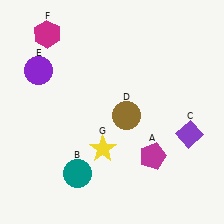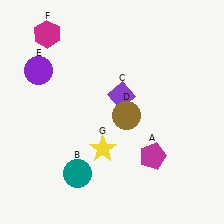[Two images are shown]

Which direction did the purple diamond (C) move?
The purple diamond (C) moved left.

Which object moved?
The purple diamond (C) moved left.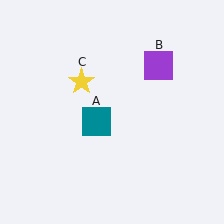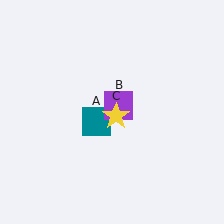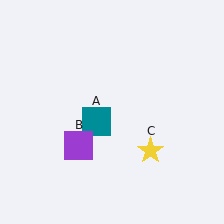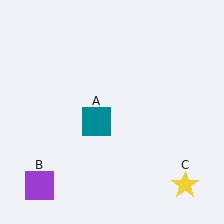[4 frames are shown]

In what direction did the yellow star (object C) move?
The yellow star (object C) moved down and to the right.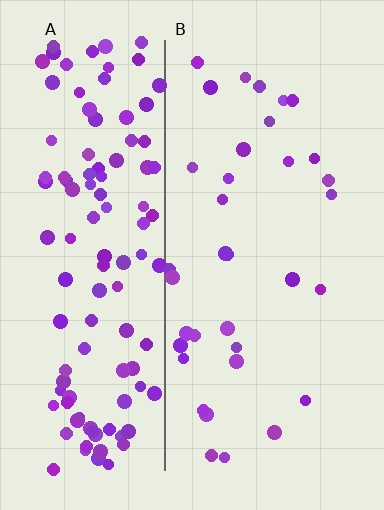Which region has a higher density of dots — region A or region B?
A (the left).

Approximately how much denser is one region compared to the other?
Approximately 3.5× — region A over region B.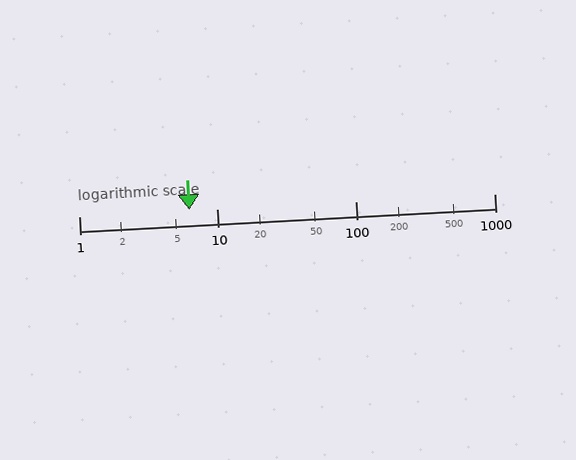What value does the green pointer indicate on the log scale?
The pointer indicates approximately 6.3.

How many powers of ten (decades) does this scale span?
The scale spans 3 decades, from 1 to 1000.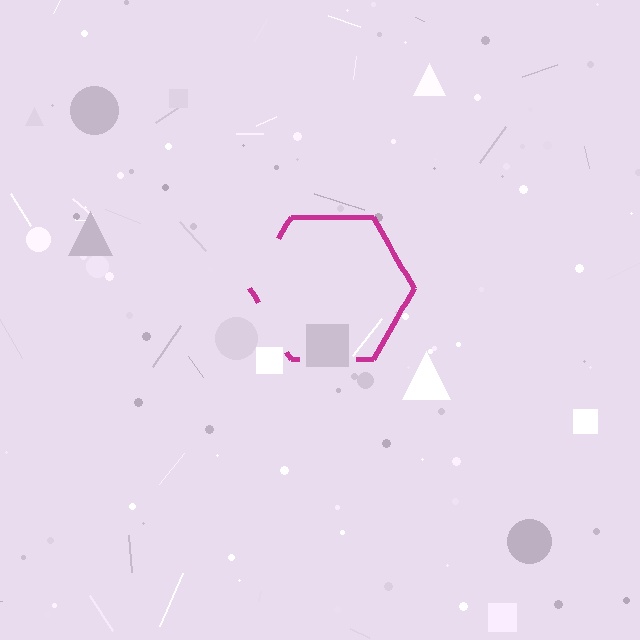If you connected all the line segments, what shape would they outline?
They would outline a hexagon.